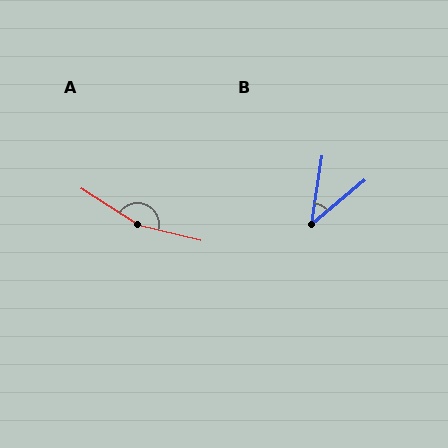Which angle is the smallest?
B, at approximately 41 degrees.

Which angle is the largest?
A, at approximately 161 degrees.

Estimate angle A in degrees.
Approximately 161 degrees.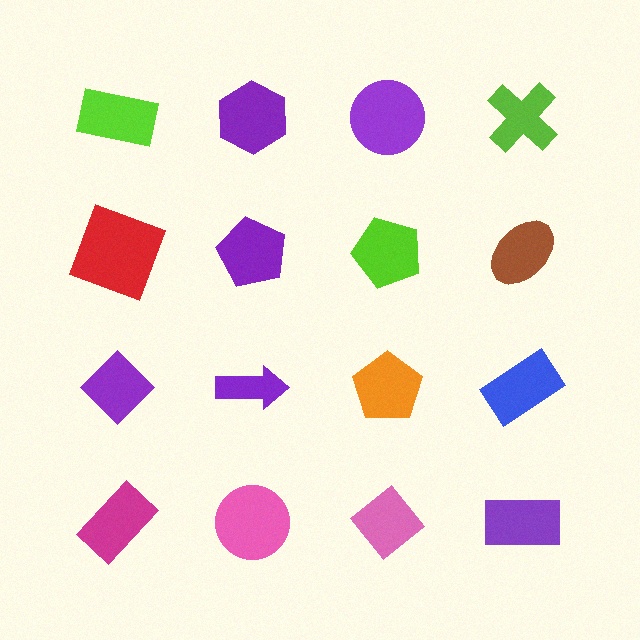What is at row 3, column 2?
A purple arrow.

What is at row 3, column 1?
A purple diamond.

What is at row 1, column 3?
A purple circle.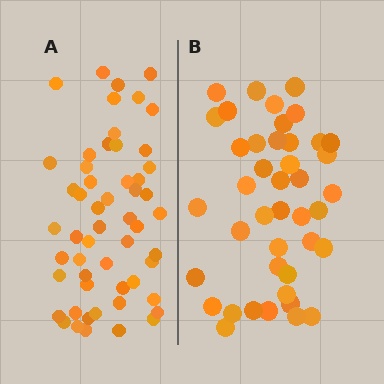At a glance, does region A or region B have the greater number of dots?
Region A (the left region) has more dots.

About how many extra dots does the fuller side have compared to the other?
Region A has roughly 12 or so more dots than region B.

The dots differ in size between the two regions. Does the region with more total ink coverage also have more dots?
No. Region B has more total ink coverage because its dots are larger, but region A actually contains more individual dots. Total area can be misleading — the number of items is what matters here.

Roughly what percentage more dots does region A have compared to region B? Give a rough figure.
About 30% more.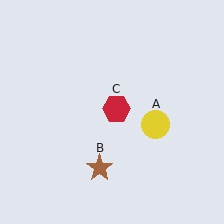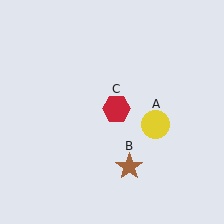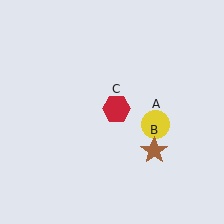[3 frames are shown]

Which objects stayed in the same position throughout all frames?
Yellow circle (object A) and red hexagon (object C) remained stationary.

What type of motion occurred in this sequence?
The brown star (object B) rotated counterclockwise around the center of the scene.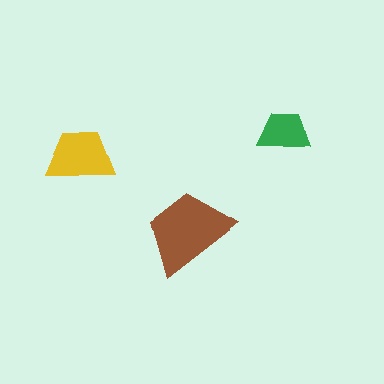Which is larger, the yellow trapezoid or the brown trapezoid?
The brown one.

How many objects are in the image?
There are 3 objects in the image.